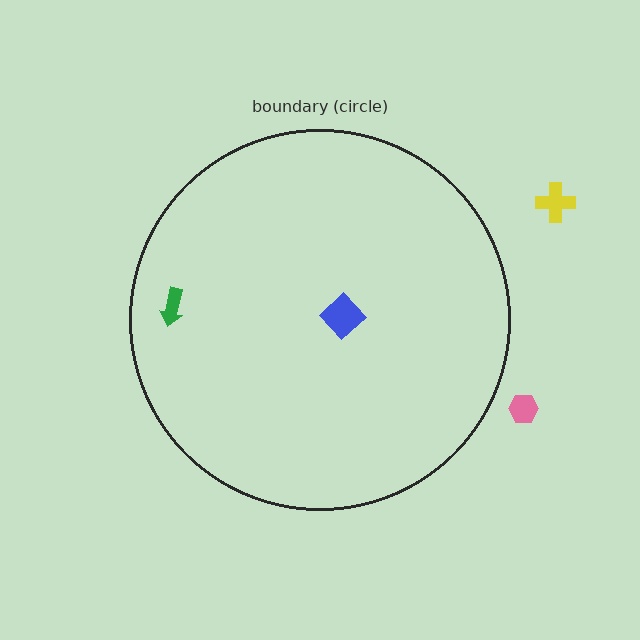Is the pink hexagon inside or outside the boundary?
Outside.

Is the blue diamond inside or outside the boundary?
Inside.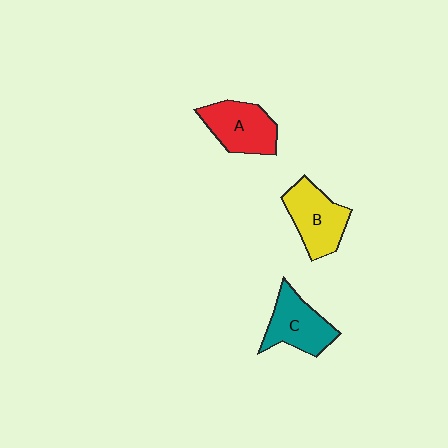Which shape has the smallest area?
Shape C (teal).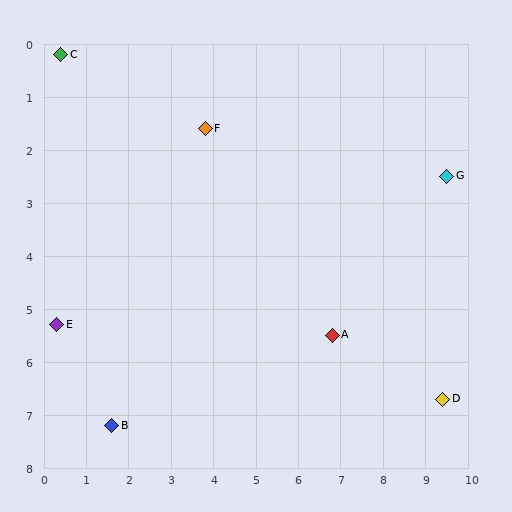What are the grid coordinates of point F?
Point F is at approximately (3.8, 1.6).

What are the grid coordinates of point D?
Point D is at approximately (9.4, 6.7).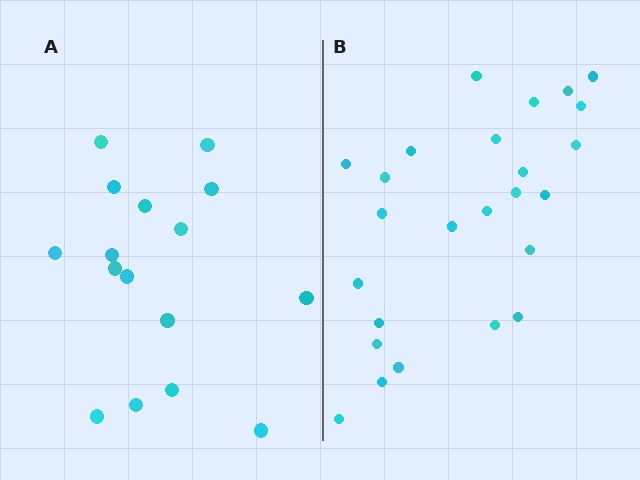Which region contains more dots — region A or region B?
Region B (the right region) has more dots.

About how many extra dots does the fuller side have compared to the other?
Region B has roughly 8 or so more dots than region A.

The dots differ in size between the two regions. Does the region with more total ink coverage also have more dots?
No. Region A has more total ink coverage because its dots are larger, but region B actually contains more individual dots. Total area can be misleading — the number of items is what matters here.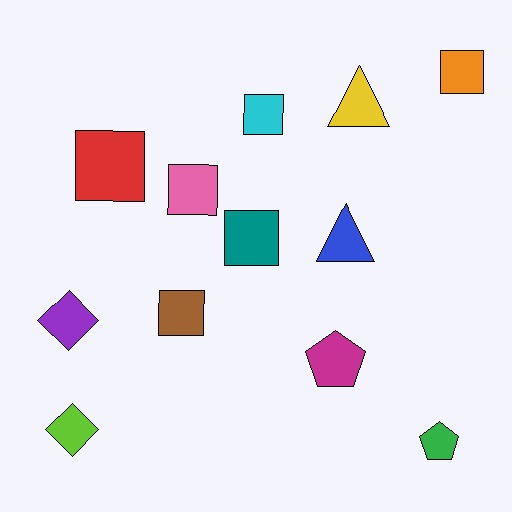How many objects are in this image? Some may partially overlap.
There are 12 objects.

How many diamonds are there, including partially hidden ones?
There are 2 diamonds.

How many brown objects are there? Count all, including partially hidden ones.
There is 1 brown object.